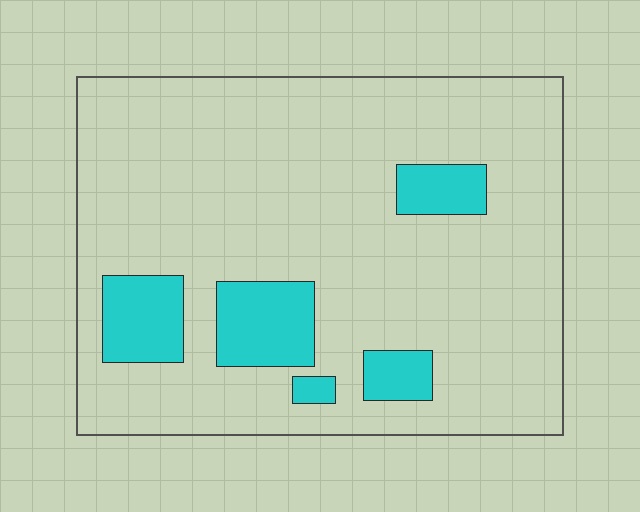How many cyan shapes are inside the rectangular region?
5.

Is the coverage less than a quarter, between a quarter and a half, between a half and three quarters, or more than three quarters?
Less than a quarter.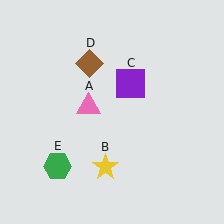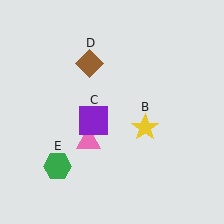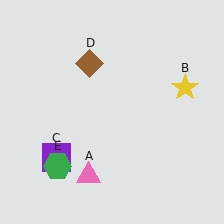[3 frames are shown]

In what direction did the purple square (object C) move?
The purple square (object C) moved down and to the left.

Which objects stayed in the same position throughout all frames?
Brown diamond (object D) and green hexagon (object E) remained stationary.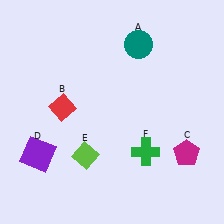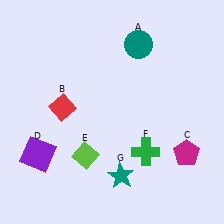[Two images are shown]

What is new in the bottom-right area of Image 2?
A teal star (G) was added in the bottom-right area of Image 2.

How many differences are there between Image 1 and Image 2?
There is 1 difference between the two images.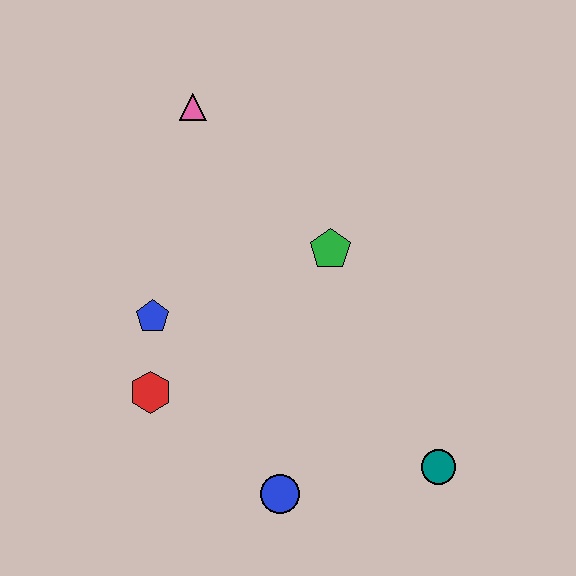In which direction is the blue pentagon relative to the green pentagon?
The blue pentagon is to the left of the green pentagon.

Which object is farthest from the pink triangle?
The teal circle is farthest from the pink triangle.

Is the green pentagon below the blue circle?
No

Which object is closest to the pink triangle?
The green pentagon is closest to the pink triangle.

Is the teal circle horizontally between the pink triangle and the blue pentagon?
No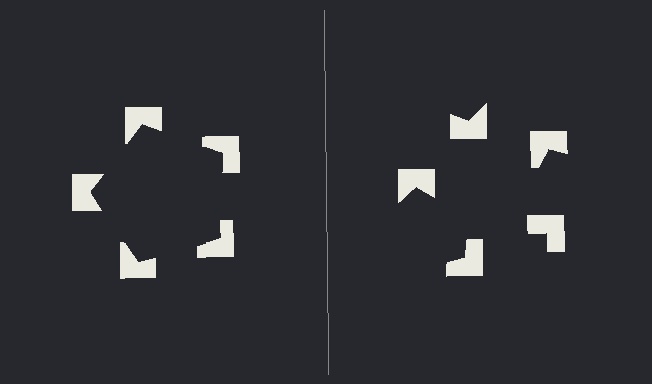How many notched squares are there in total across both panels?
10 — 5 on each side.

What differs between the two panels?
The notched squares are positioned identically on both sides; only the wedge orientations differ. On the left they align to a pentagon; on the right they are misaligned.